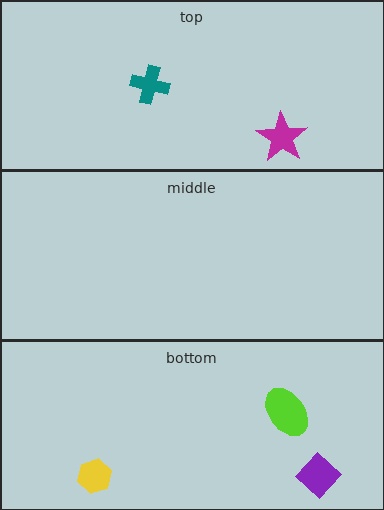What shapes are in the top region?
The magenta star, the teal cross.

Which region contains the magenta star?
The top region.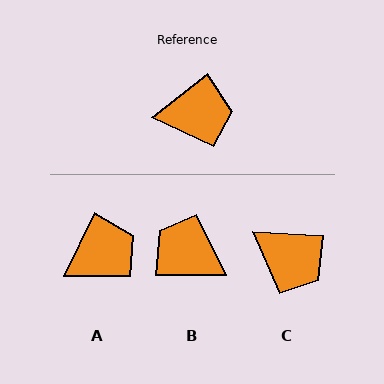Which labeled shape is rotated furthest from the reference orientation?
B, about 141 degrees away.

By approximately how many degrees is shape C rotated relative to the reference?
Approximately 42 degrees clockwise.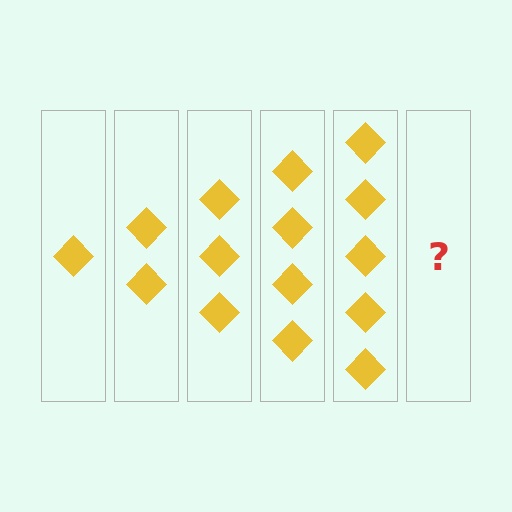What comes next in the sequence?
The next element should be 6 diamonds.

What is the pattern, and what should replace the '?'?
The pattern is that each step adds one more diamond. The '?' should be 6 diamonds.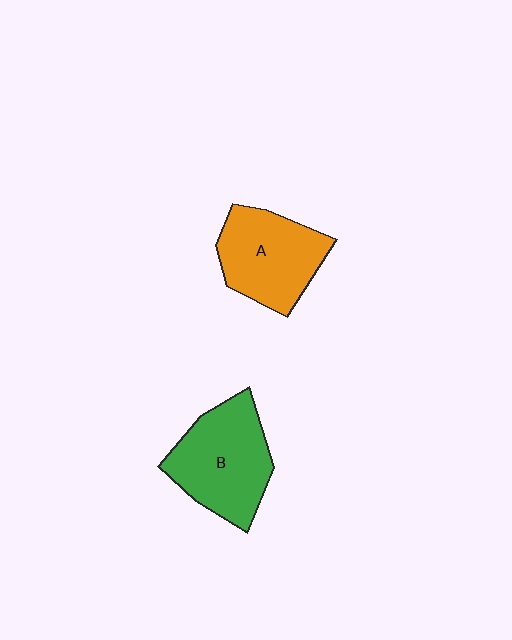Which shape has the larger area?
Shape B (green).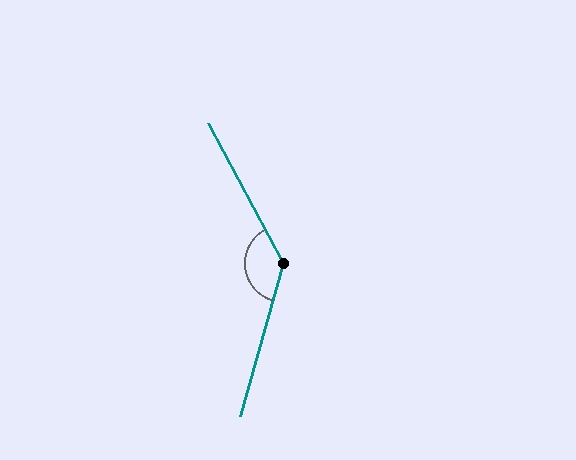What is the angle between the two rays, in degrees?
Approximately 136 degrees.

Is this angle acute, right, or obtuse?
It is obtuse.